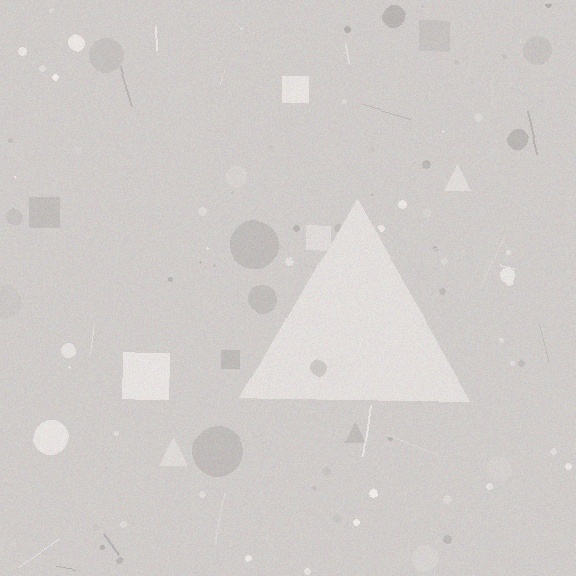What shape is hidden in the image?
A triangle is hidden in the image.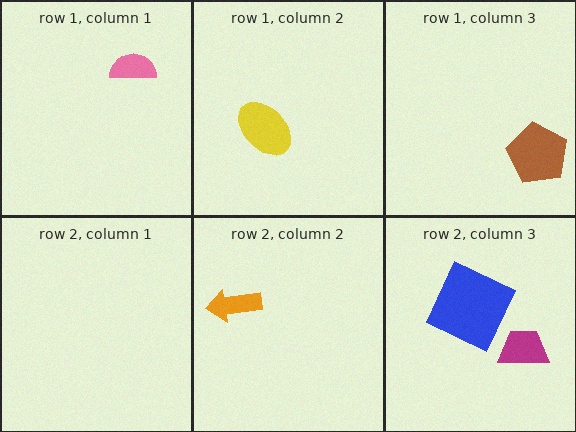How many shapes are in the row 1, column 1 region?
1.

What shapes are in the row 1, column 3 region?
The brown pentagon.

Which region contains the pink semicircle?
The row 1, column 1 region.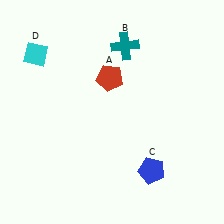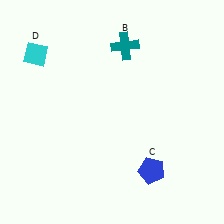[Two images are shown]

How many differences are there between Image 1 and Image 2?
There is 1 difference between the two images.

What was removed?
The red pentagon (A) was removed in Image 2.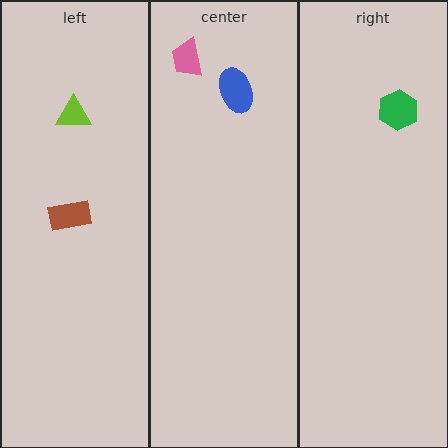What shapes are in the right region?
The green hexagon.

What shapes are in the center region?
The pink trapezoid, the blue ellipse.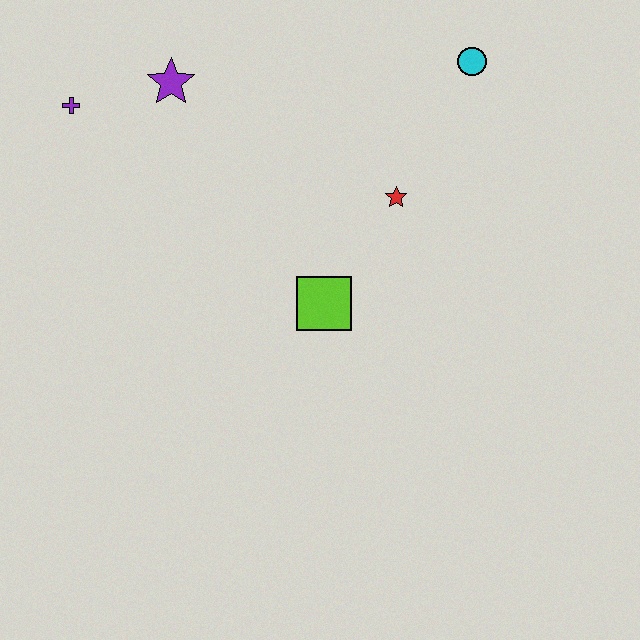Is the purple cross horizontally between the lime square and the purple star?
No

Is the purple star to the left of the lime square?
Yes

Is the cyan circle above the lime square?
Yes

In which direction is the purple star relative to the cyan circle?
The purple star is to the left of the cyan circle.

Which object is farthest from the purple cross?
The cyan circle is farthest from the purple cross.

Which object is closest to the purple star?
The purple cross is closest to the purple star.